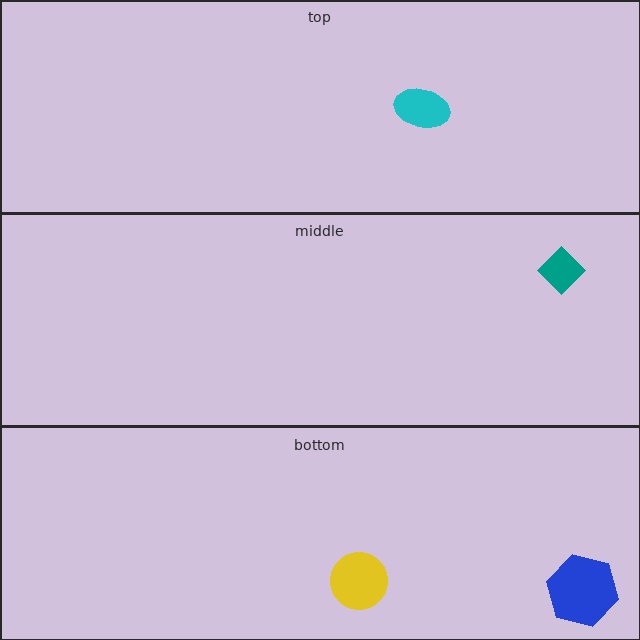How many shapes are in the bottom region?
2.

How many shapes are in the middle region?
1.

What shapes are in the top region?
The cyan ellipse.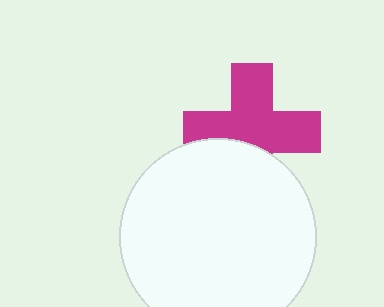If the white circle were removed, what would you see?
You would see the complete magenta cross.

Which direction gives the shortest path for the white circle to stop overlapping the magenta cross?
Moving down gives the shortest separation.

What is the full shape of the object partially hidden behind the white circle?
The partially hidden object is a magenta cross.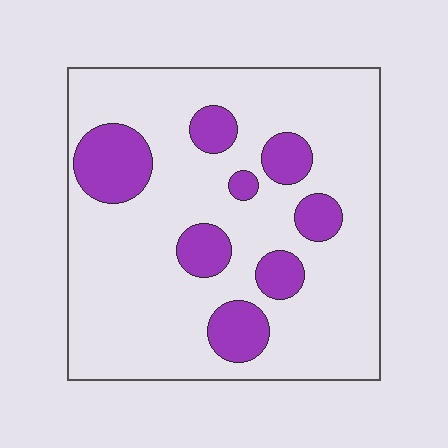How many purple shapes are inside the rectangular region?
8.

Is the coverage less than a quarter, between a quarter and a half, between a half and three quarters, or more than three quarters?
Less than a quarter.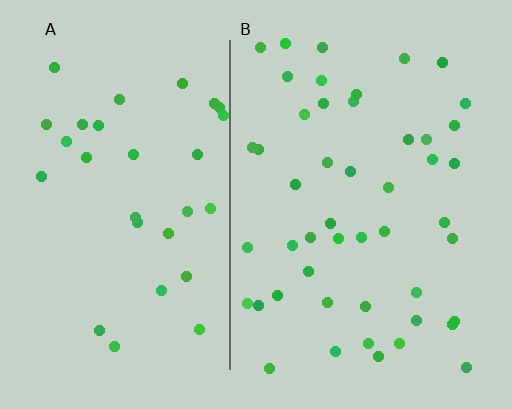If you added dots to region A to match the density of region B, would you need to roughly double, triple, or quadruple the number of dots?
Approximately double.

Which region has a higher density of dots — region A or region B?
B (the right).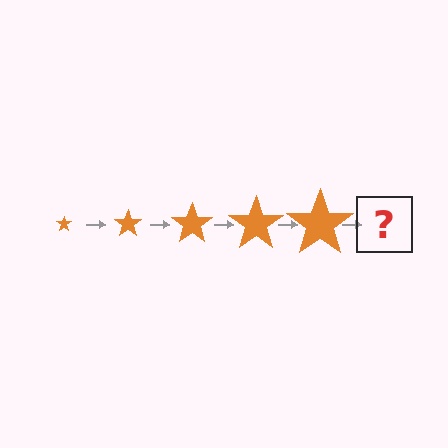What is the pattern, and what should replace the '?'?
The pattern is that the star gets progressively larger each step. The '?' should be an orange star, larger than the previous one.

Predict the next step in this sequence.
The next step is an orange star, larger than the previous one.